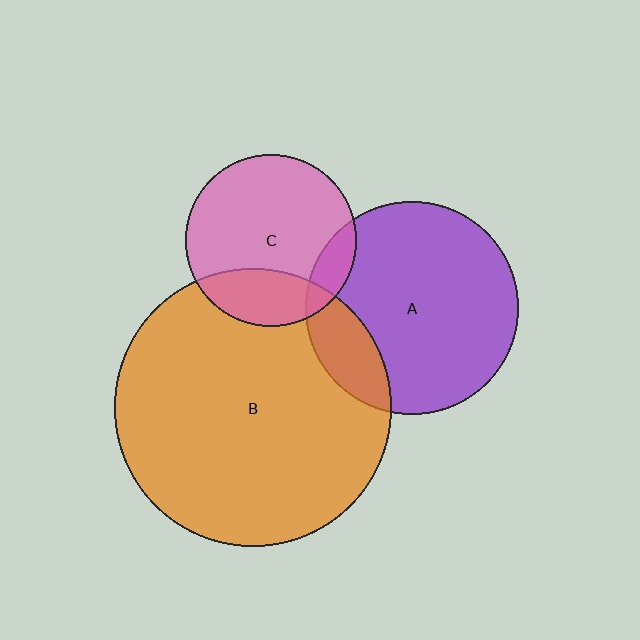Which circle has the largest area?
Circle B (orange).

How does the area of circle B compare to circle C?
Approximately 2.6 times.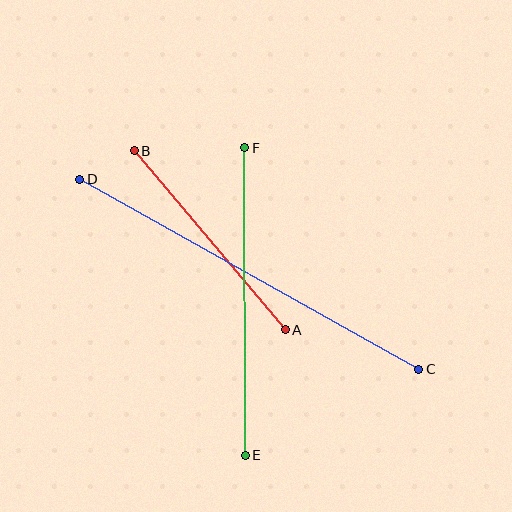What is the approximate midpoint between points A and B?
The midpoint is at approximately (210, 240) pixels.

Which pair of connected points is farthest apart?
Points C and D are farthest apart.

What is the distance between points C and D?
The distance is approximately 388 pixels.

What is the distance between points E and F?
The distance is approximately 308 pixels.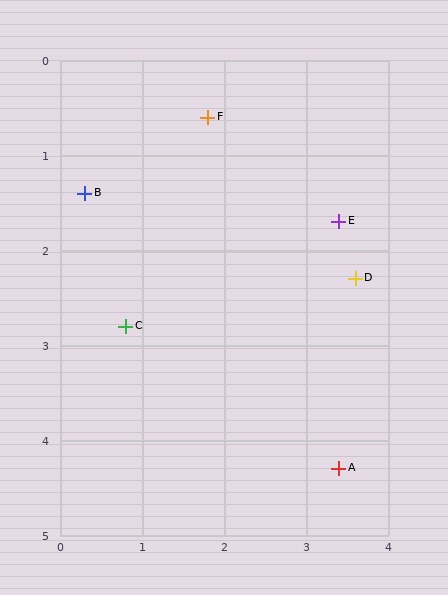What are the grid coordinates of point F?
Point F is at approximately (1.8, 0.6).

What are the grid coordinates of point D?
Point D is at approximately (3.6, 2.3).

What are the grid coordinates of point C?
Point C is at approximately (0.8, 2.8).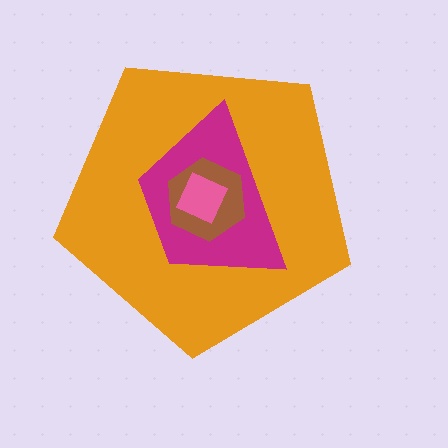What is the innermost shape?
The pink square.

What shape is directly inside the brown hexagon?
The pink square.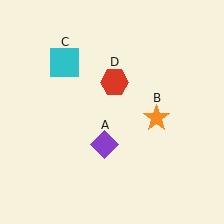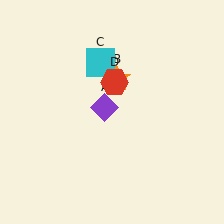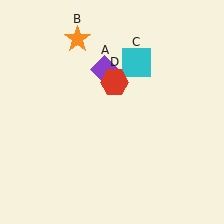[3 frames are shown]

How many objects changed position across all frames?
3 objects changed position: purple diamond (object A), orange star (object B), cyan square (object C).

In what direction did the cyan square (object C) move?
The cyan square (object C) moved right.